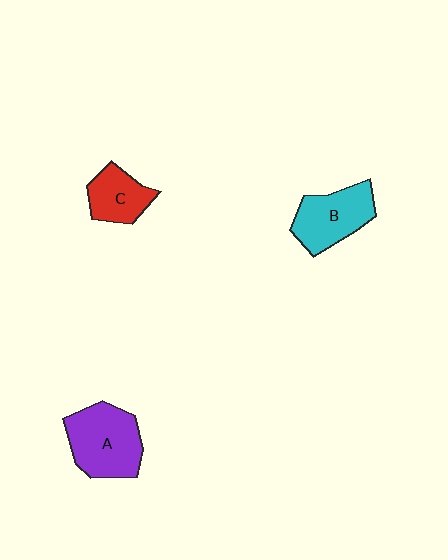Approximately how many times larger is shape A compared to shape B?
Approximately 1.2 times.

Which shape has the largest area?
Shape A (purple).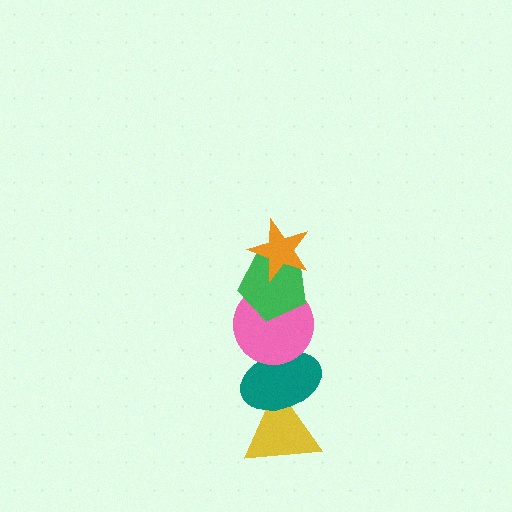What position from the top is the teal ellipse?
The teal ellipse is 4th from the top.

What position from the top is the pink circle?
The pink circle is 3rd from the top.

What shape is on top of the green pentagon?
The orange star is on top of the green pentagon.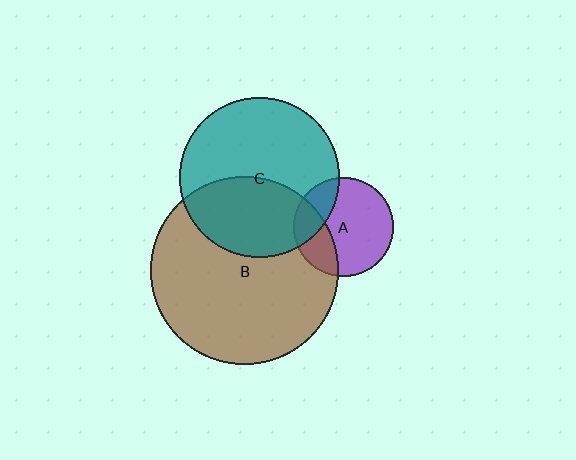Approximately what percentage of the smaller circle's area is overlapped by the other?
Approximately 25%.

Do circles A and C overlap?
Yes.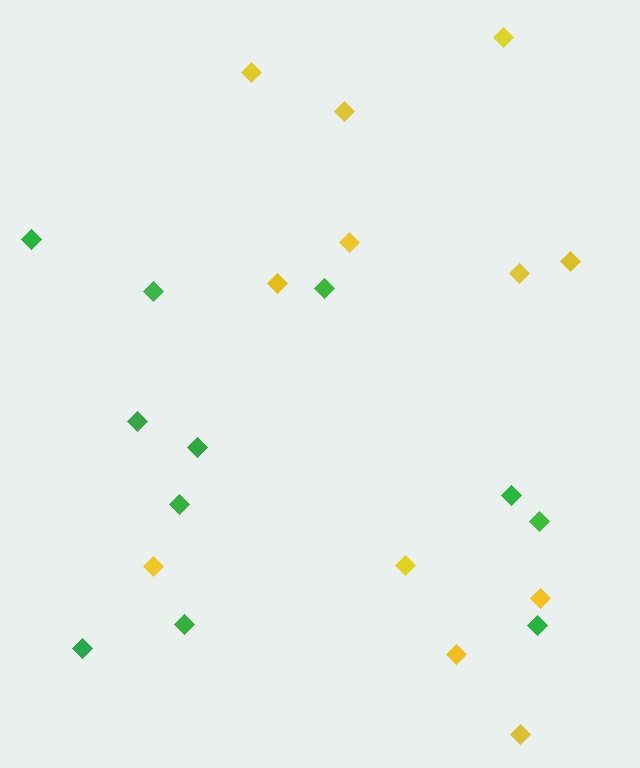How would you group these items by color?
There are 2 groups: one group of green diamonds (11) and one group of yellow diamonds (12).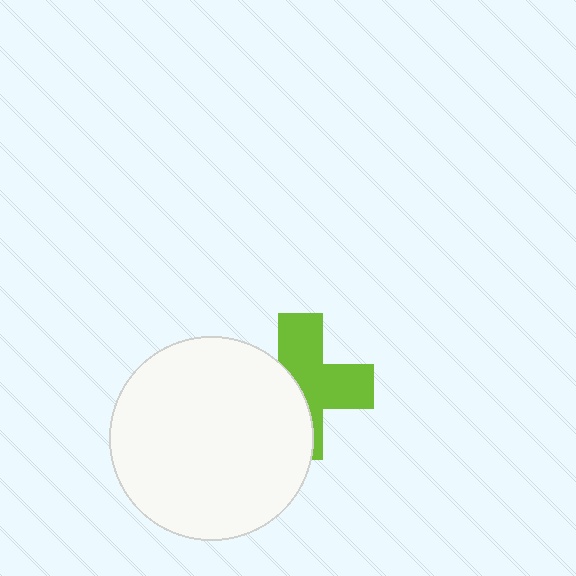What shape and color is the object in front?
The object in front is a white circle.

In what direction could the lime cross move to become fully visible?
The lime cross could move right. That would shift it out from behind the white circle entirely.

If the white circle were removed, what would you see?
You would see the complete lime cross.